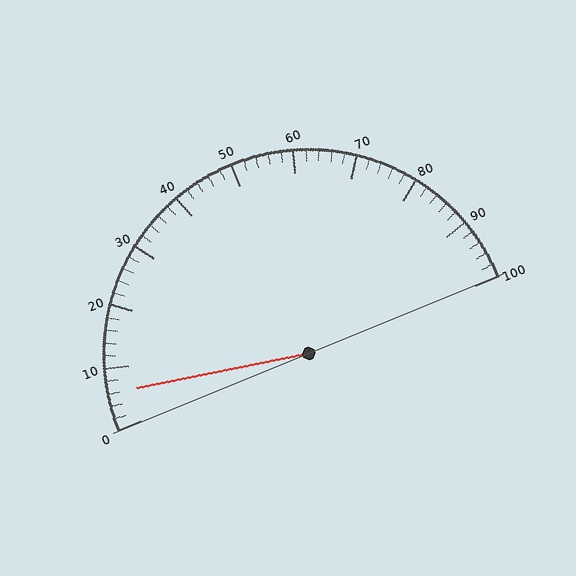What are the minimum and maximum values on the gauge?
The gauge ranges from 0 to 100.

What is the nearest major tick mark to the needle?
The nearest major tick mark is 10.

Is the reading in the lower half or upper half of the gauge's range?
The reading is in the lower half of the range (0 to 100).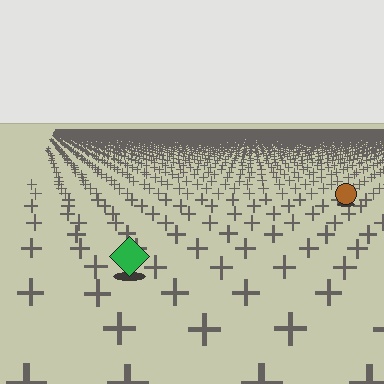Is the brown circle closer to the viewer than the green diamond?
No. The green diamond is closer — you can tell from the texture gradient: the ground texture is coarser near it.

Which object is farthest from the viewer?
The brown circle is farthest from the viewer. It appears smaller and the ground texture around it is denser.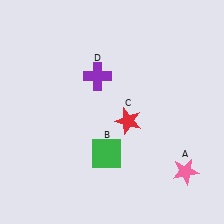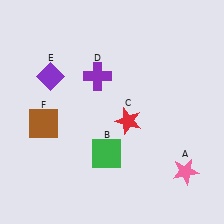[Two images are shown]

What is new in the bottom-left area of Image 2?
A brown square (F) was added in the bottom-left area of Image 2.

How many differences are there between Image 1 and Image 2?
There are 2 differences between the two images.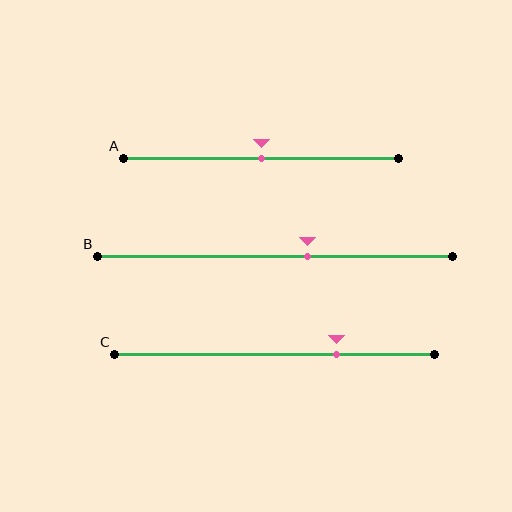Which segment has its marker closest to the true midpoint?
Segment A has its marker closest to the true midpoint.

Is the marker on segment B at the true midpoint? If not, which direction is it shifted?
No, the marker on segment B is shifted to the right by about 9% of the segment length.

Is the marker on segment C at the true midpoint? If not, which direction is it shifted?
No, the marker on segment C is shifted to the right by about 19% of the segment length.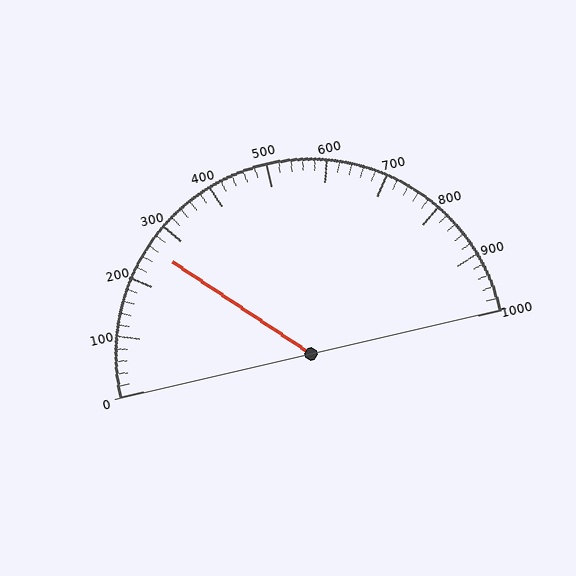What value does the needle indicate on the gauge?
The needle indicates approximately 260.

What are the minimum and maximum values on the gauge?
The gauge ranges from 0 to 1000.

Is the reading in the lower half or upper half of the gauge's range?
The reading is in the lower half of the range (0 to 1000).